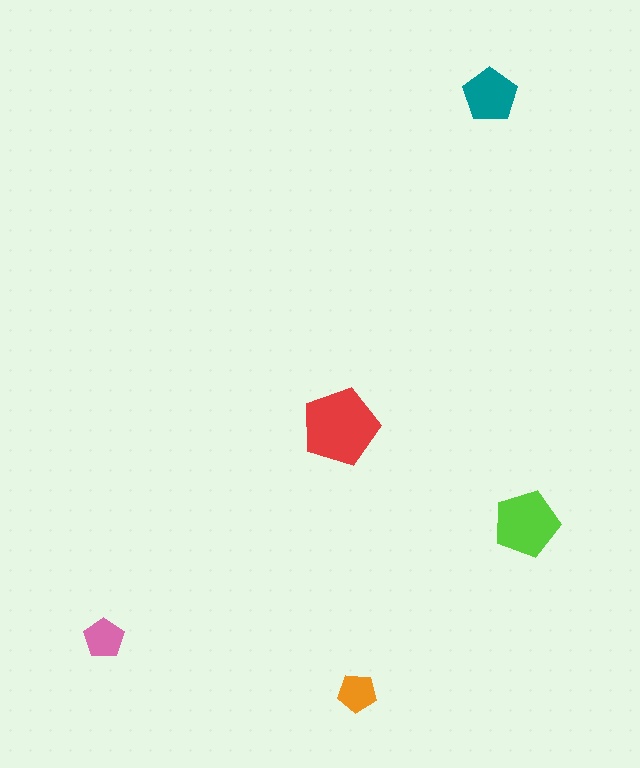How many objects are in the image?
There are 5 objects in the image.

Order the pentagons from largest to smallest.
the red one, the lime one, the teal one, the pink one, the orange one.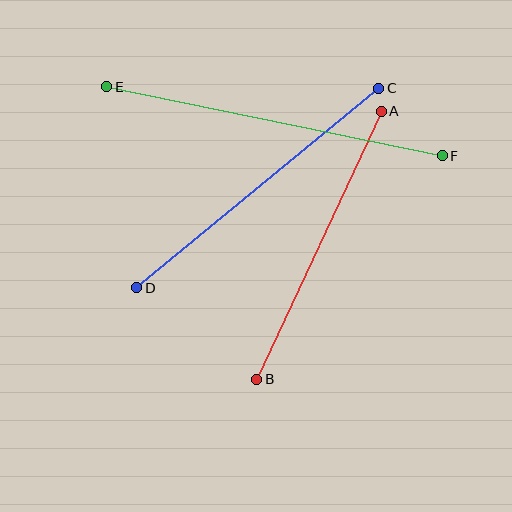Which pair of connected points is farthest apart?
Points E and F are farthest apart.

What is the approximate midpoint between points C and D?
The midpoint is at approximately (258, 188) pixels.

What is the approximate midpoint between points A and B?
The midpoint is at approximately (319, 245) pixels.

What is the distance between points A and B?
The distance is approximately 296 pixels.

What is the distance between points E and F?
The distance is approximately 342 pixels.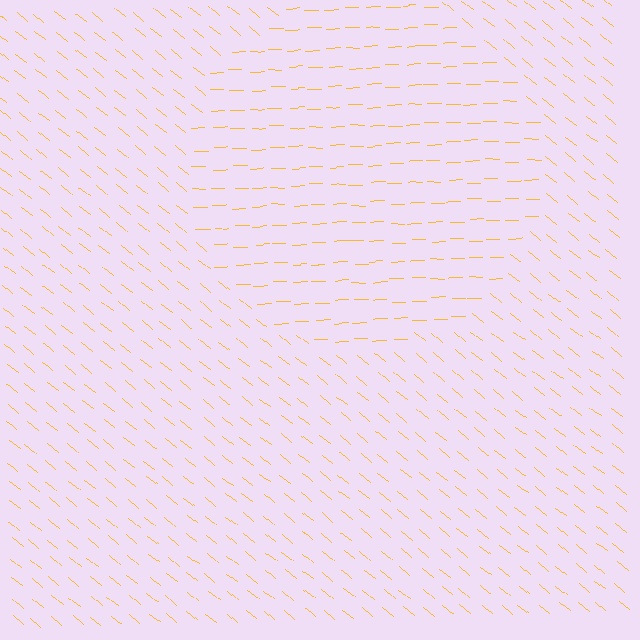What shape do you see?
I see a circle.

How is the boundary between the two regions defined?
The boundary is defined purely by a change in line orientation (approximately 39 degrees difference). All lines are the same color and thickness.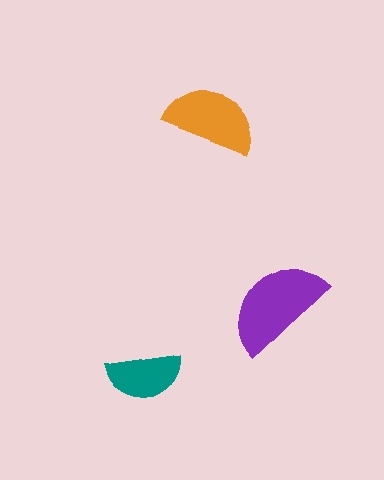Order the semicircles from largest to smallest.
the purple one, the orange one, the teal one.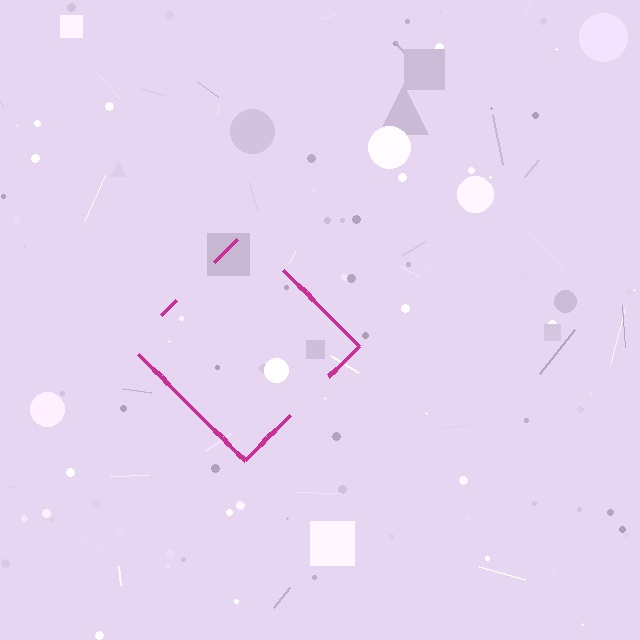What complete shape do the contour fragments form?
The contour fragments form a diamond.